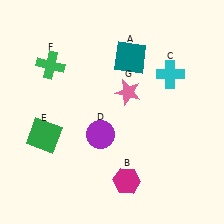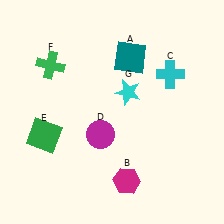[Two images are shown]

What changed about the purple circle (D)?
In Image 1, D is purple. In Image 2, it changed to magenta.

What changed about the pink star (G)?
In Image 1, G is pink. In Image 2, it changed to cyan.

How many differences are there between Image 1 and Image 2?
There are 2 differences between the two images.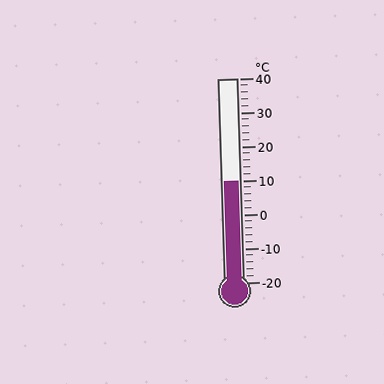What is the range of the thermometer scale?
The thermometer scale ranges from -20°C to 40°C.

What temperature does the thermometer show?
The thermometer shows approximately 10°C.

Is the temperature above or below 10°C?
The temperature is at 10°C.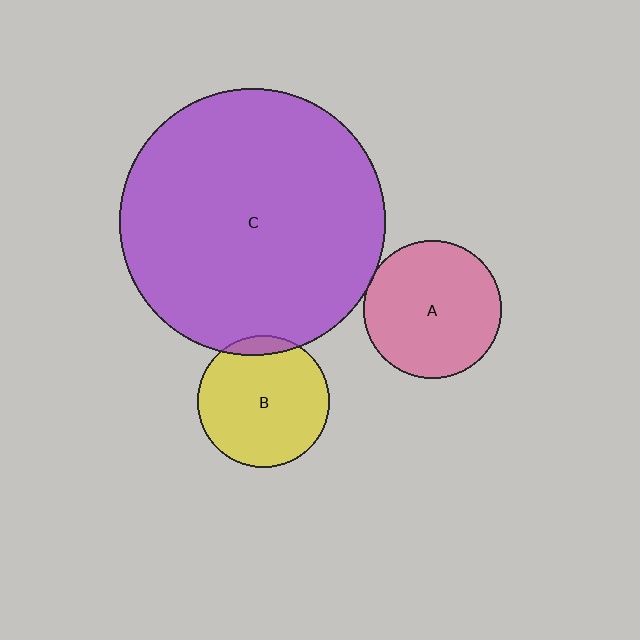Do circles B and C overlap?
Yes.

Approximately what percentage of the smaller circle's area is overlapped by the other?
Approximately 5%.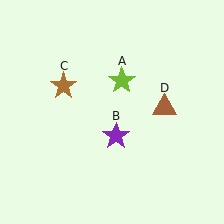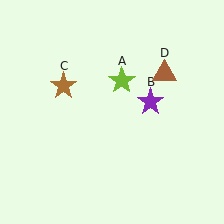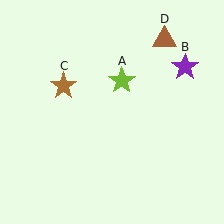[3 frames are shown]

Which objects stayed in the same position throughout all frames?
Lime star (object A) and brown star (object C) remained stationary.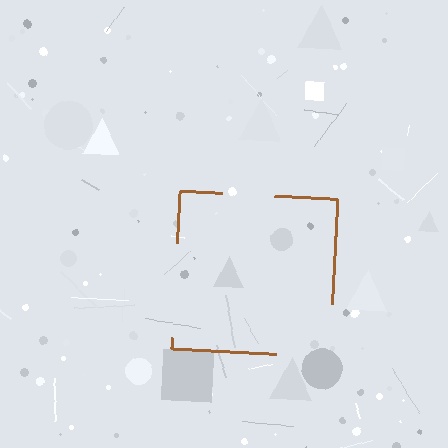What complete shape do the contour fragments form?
The contour fragments form a square.